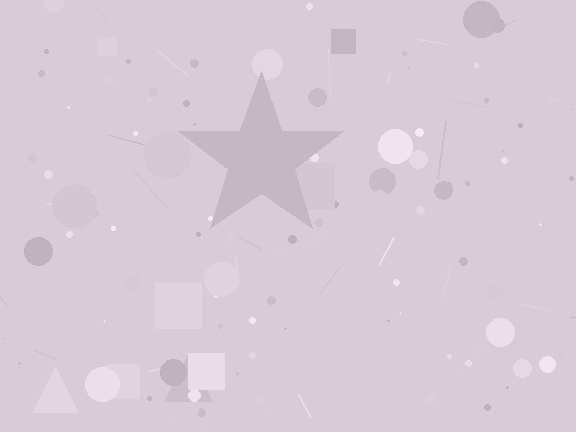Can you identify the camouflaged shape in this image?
The camouflaged shape is a star.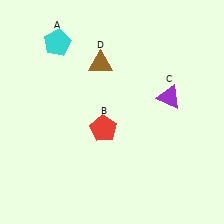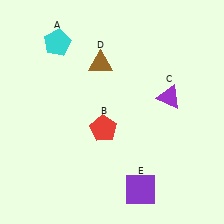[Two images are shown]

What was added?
A purple square (E) was added in Image 2.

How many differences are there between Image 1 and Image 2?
There is 1 difference between the two images.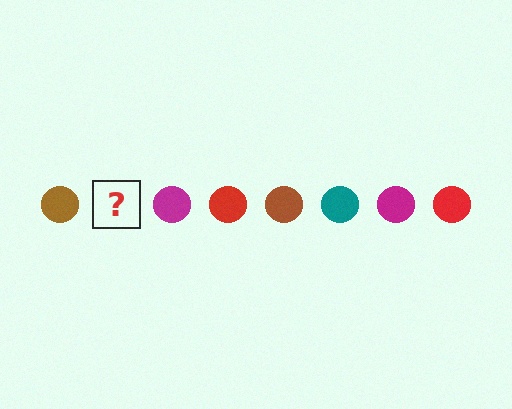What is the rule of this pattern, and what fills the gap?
The rule is that the pattern cycles through brown, teal, magenta, red circles. The gap should be filled with a teal circle.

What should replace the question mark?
The question mark should be replaced with a teal circle.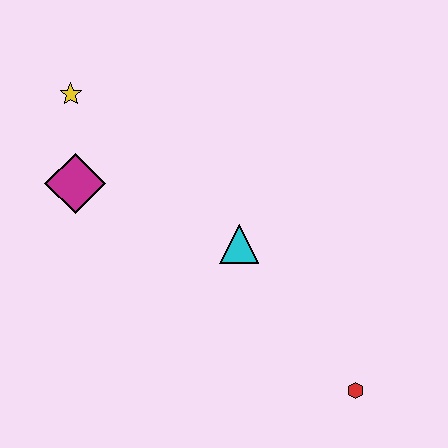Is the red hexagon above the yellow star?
No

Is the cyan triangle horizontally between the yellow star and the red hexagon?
Yes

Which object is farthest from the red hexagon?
The yellow star is farthest from the red hexagon.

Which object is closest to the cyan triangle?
The magenta diamond is closest to the cyan triangle.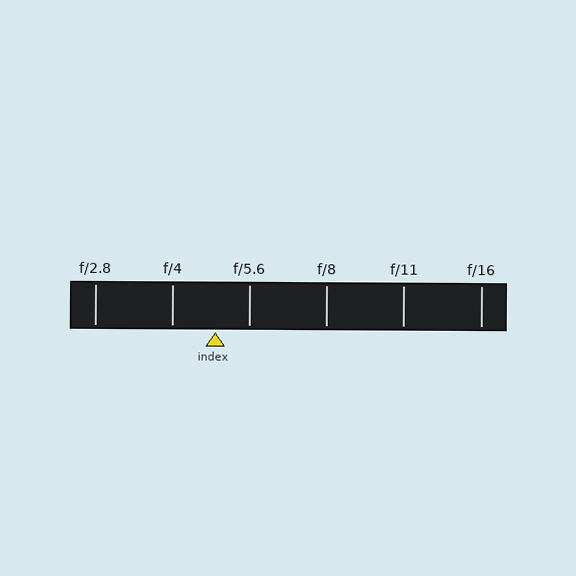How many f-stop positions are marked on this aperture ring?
There are 6 f-stop positions marked.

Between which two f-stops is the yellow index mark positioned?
The index mark is between f/4 and f/5.6.